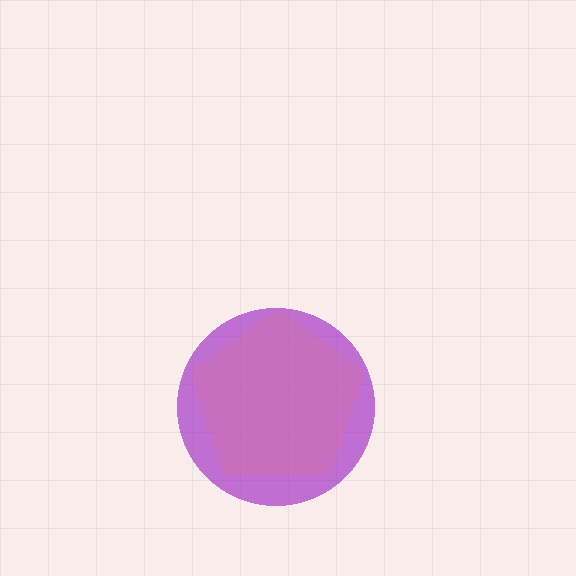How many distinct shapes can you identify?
There are 2 distinct shapes: a purple circle, a pink pentagon.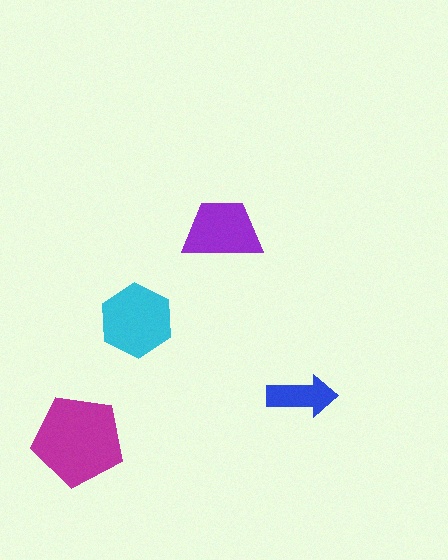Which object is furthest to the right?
The blue arrow is rightmost.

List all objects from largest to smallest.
The magenta pentagon, the cyan hexagon, the purple trapezoid, the blue arrow.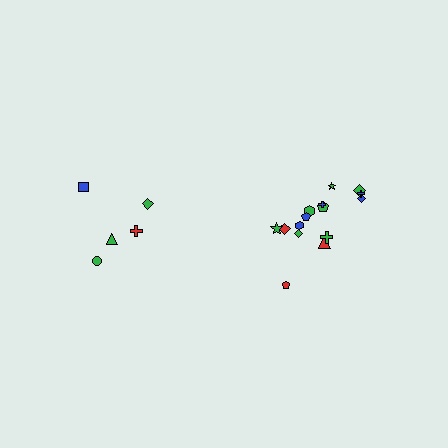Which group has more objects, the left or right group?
The right group.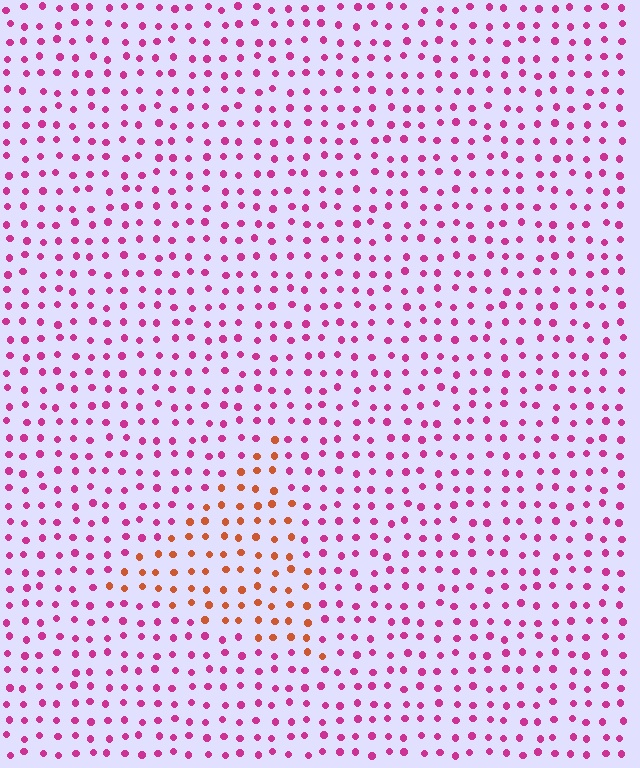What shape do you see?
I see a triangle.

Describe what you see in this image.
The image is filled with small magenta elements in a uniform arrangement. A triangle-shaped region is visible where the elements are tinted to a slightly different hue, forming a subtle color boundary.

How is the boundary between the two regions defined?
The boundary is defined purely by a slight shift in hue (about 53 degrees). Spacing, size, and orientation are identical on both sides.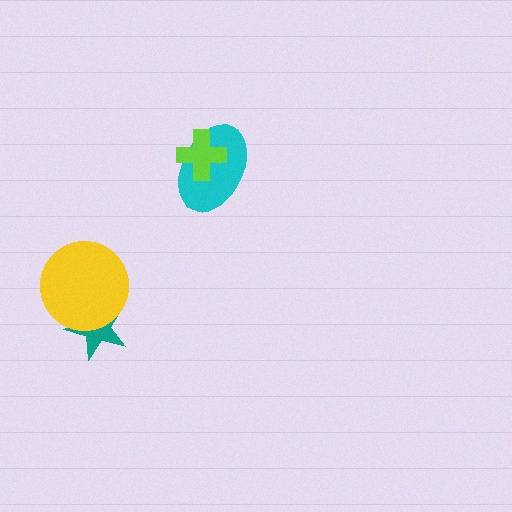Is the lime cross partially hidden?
No, no other shape covers it.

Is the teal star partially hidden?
Yes, it is partially covered by another shape.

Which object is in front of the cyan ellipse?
The lime cross is in front of the cyan ellipse.